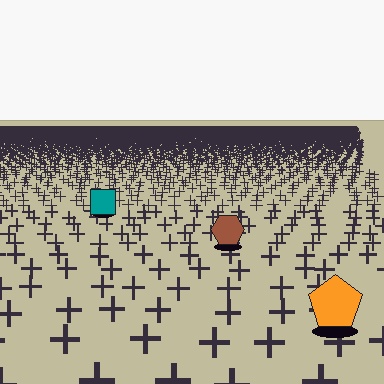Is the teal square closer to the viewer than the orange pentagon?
No. The orange pentagon is closer — you can tell from the texture gradient: the ground texture is coarser near it.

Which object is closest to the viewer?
The orange pentagon is closest. The texture marks near it are larger and more spread out.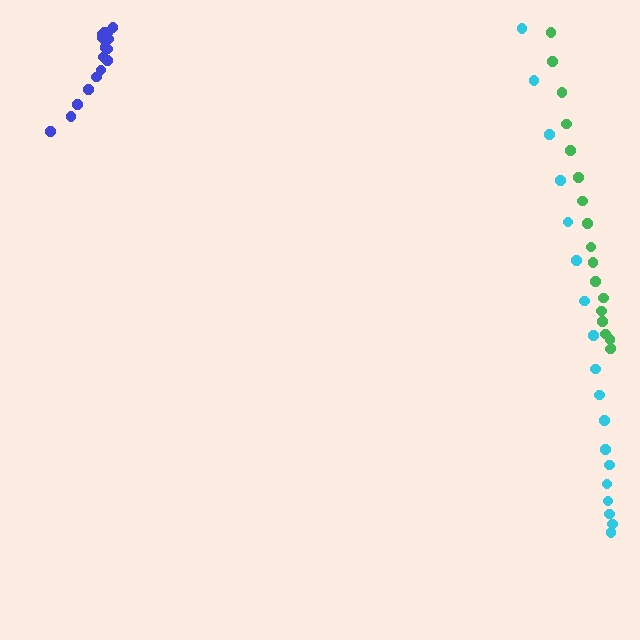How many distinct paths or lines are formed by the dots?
There are 3 distinct paths.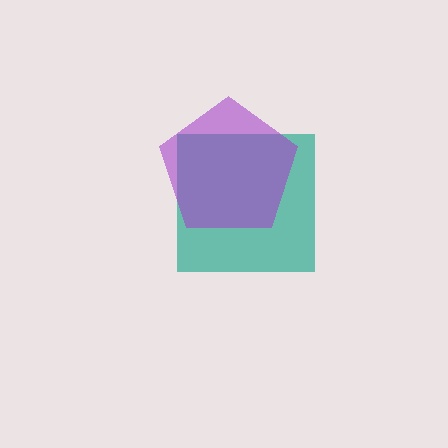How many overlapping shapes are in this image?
There are 2 overlapping shapes in the image.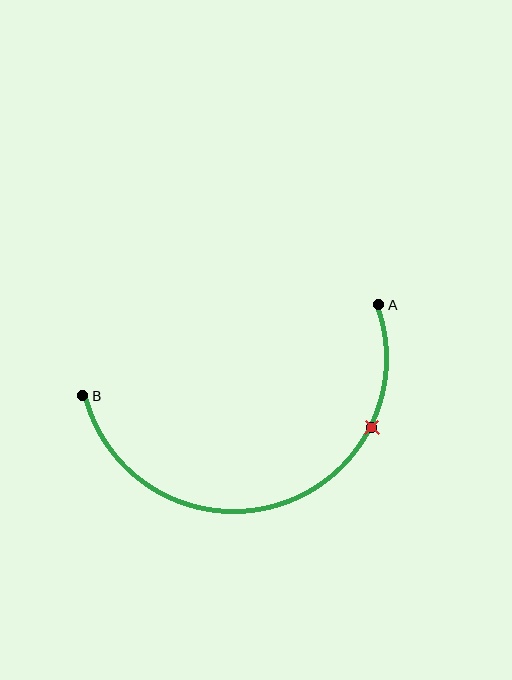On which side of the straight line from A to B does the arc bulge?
The arc bulges below the straight line connecting A and B.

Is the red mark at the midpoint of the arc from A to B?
No. The red mark lies on the arc but is closer to endpoint A. The arc midpoint would be at the point on the curve equidistant along the arc from both A and B.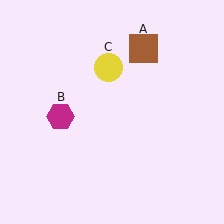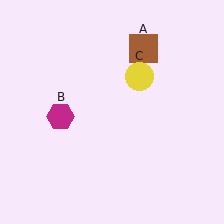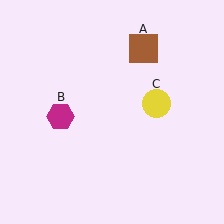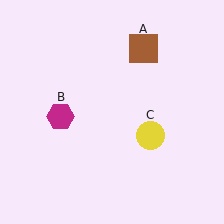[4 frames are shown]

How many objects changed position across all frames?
1 object changed position: yellow circle (object C).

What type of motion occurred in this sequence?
The yellow circle (object C) rotated clockwise around the center of the scene.